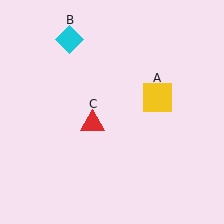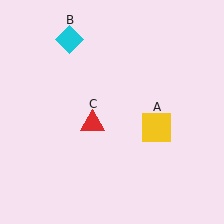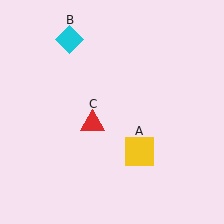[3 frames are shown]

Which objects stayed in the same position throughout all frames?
Cyan diamond (object B) and red triangle (object C) remained stationary.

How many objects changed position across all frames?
1 object changed position: yellow square (object A).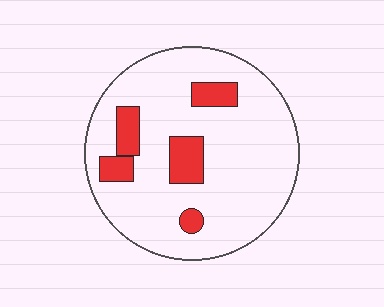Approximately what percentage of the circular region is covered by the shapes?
Approximately 15%.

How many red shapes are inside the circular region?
5.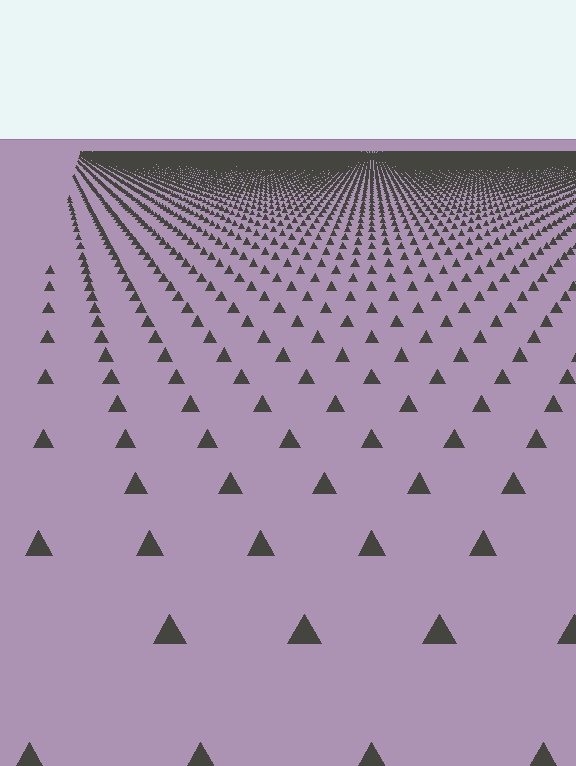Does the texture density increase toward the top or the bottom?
Density increases toward the top.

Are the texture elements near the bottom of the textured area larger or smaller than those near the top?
Larger. Near the bottom, elements are closer to the viewer and appear at a bigger on-screen size.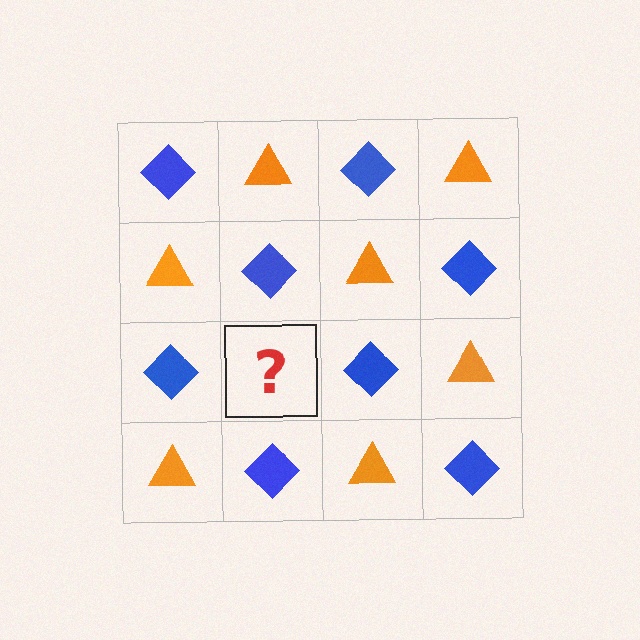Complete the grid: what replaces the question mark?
The question mark should be replaced with an orange triangle.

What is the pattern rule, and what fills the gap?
The rule is that it alternates blue diamond and orange triangle in a checkerboard pattern. The gap should be filled with an orange triangle.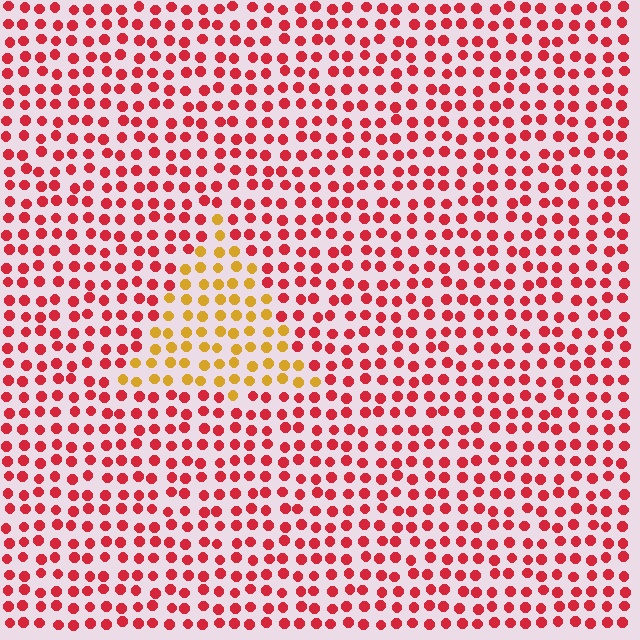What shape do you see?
I see a triangle.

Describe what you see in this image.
The image is filled with small red elements in a uniform arrangement. A triangle-shaped region is visible where the elements are tinted to a slightly different hue, forming a subtle color boundary.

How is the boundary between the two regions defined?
The boundary is defined purely by a slight shift in hue (about 50 degrees). Spacing, size, and orientation are identical on both sides.